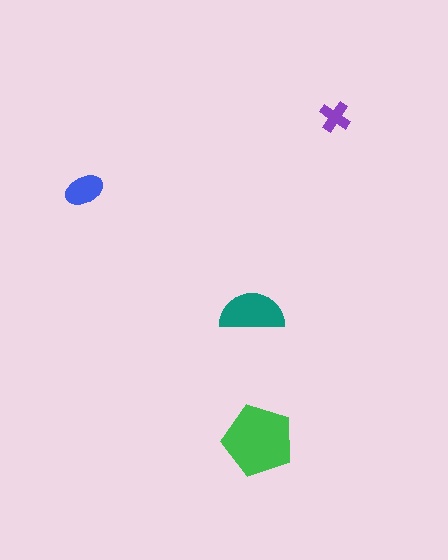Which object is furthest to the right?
The purple cross is rightmost.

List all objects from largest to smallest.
The green pentagon, the teal semicircle, the blue ellipse, the purple cross.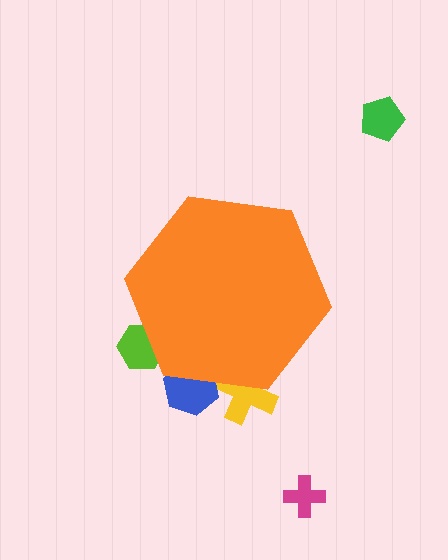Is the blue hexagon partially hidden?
Yes, the blue hexagon is partially hidden behind the orange hexagon.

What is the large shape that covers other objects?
An orange hexagon.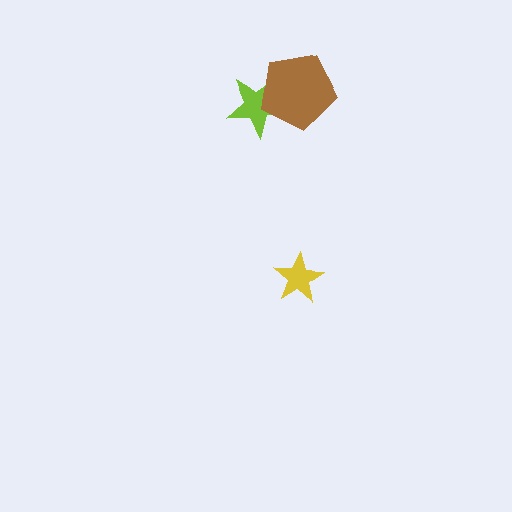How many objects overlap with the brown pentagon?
1 object overlaps with the brown pentagon.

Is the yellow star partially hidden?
No, no other shape covers it.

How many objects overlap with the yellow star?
0 objects overlap with the yellow star.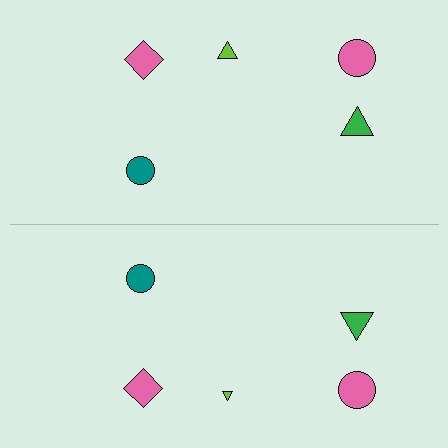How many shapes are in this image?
There are 10 shapes in this image.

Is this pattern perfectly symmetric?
No, the pattern is not perfectly symmetric. The lime triangle on the bottom side has a different size than its mirror counterpart.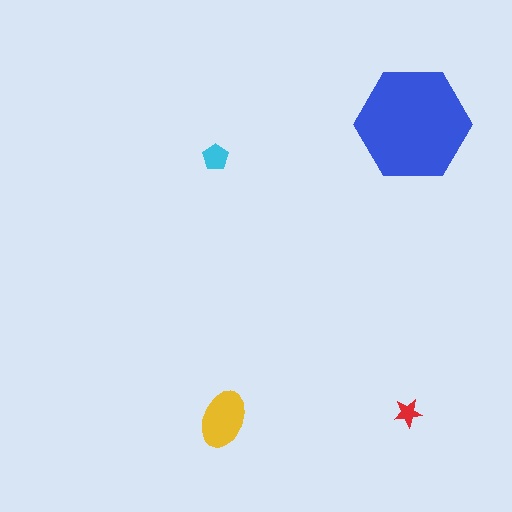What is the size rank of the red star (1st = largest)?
4th.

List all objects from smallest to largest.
The red star, the cyan pentagon, the yellow ellipse, the blue hexagon.